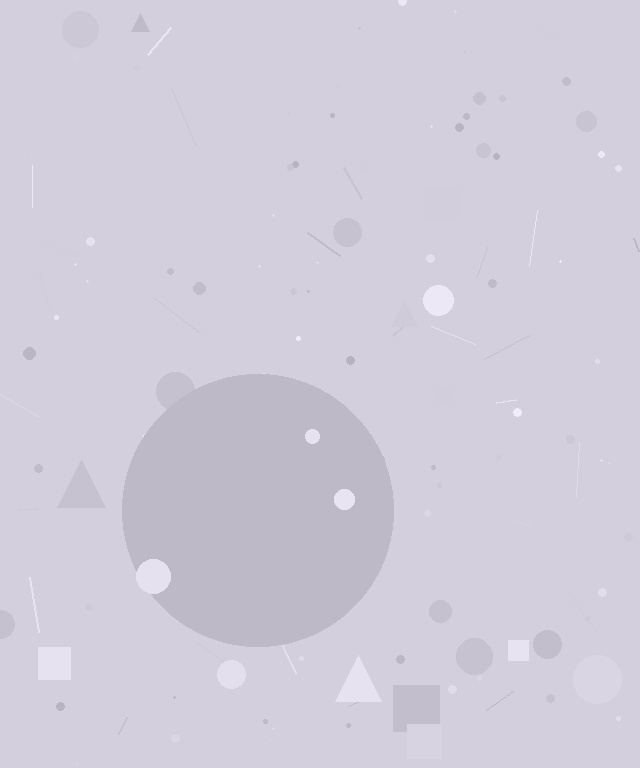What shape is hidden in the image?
A circle is hidden in the image.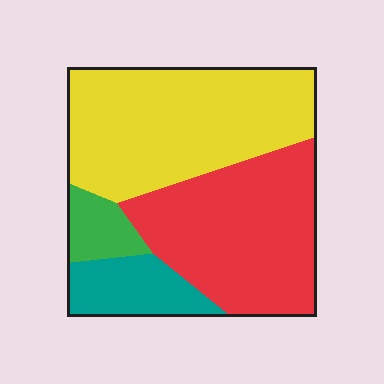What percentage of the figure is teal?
Teal covers roughly 10% of the figure.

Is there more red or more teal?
Red.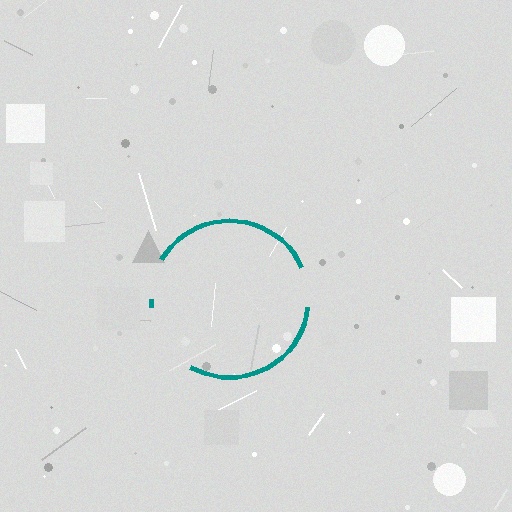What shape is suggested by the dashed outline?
The dashed outline suggests a circle.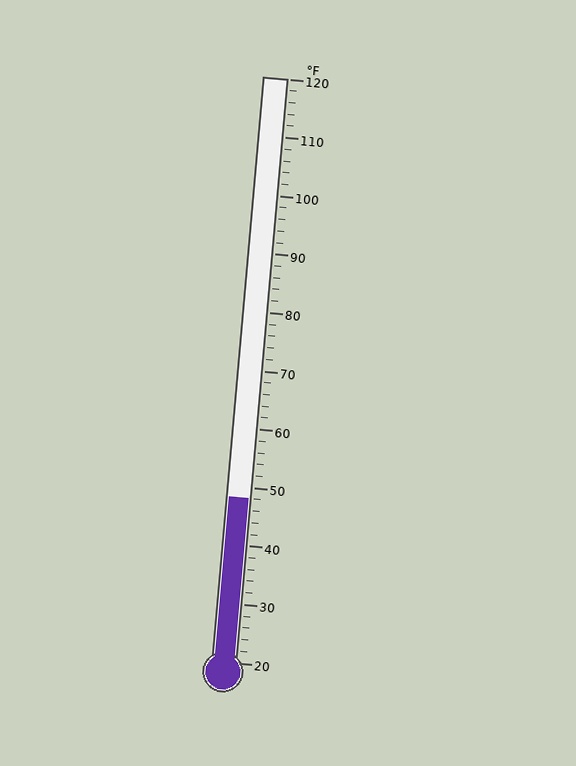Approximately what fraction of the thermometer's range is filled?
The thermometer is filled to approximately 30% of its range.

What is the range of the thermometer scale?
The thermometer scale ranges from 20°F to 120°F.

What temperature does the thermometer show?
The thermometer shows approximately 48°F.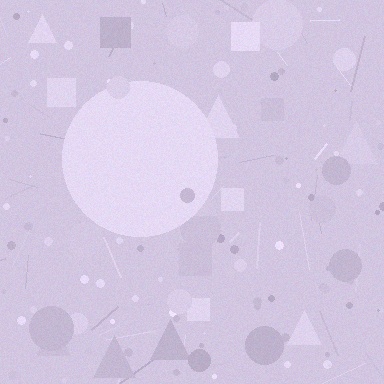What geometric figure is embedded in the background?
A circle is embedded in the background.